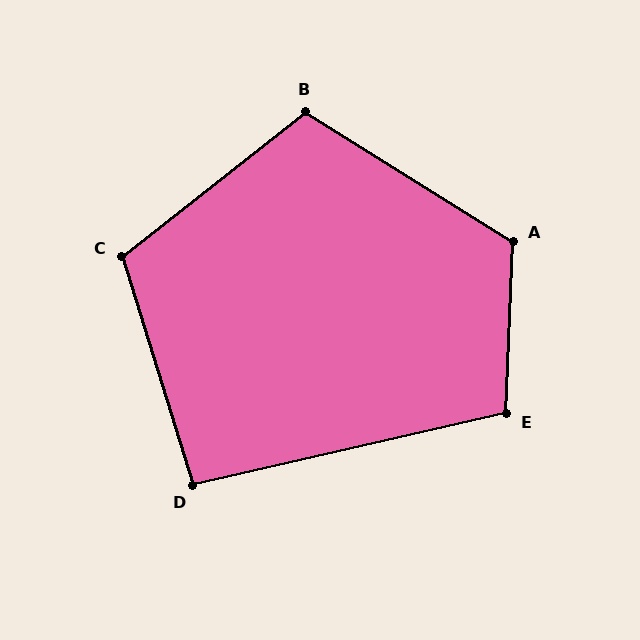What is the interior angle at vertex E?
Approximately 105 degrees (obtuse).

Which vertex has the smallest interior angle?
D, at approximately 94 degrees.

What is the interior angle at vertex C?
Approximately 111 degrees (obtuse).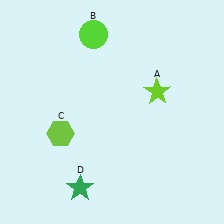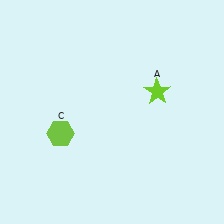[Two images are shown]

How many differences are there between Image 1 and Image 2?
There are 2 differences between the two images.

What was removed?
The lime circle (B), the green star (D) were removed in Image 2.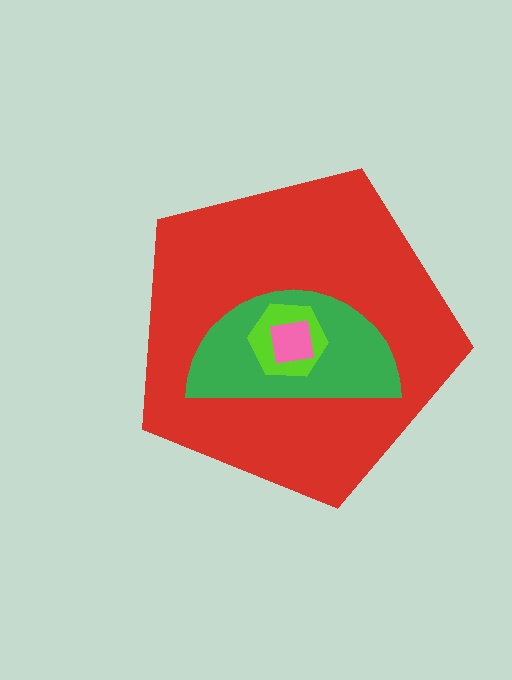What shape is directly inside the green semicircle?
The lime hexagon.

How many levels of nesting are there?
4.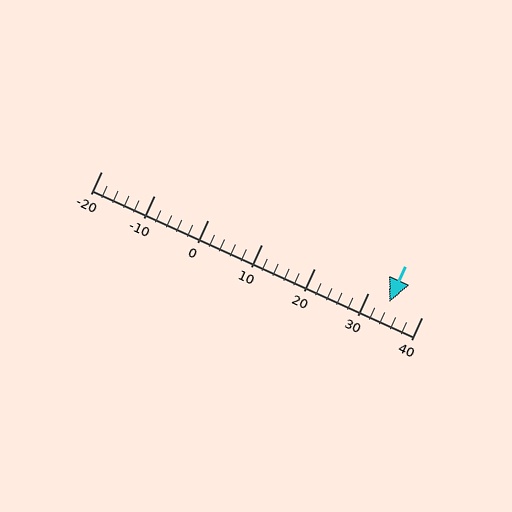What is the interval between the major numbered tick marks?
The major tick marks are spaced 10 units apart.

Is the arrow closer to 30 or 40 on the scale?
The arrow is closer to 30.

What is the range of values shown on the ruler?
The ruler shows values from -20 to 40.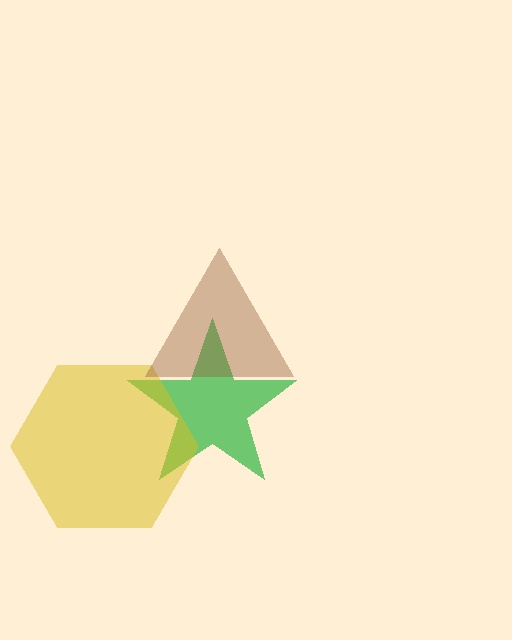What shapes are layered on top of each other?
The layered shapes are: a green star, a yellow hexagon, a brown triangle.